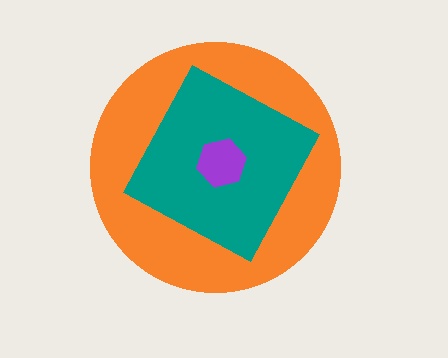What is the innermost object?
The purple hexagon.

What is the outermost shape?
The orange circle.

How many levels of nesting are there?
3.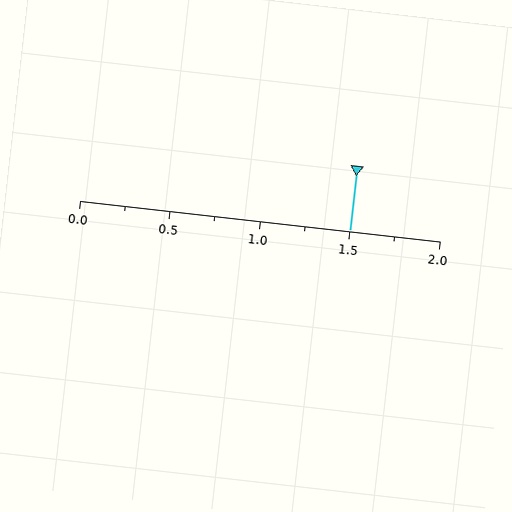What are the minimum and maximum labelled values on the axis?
The axis runs from 0.0 to 2.0.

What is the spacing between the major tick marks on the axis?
The major ticks are spaced 0.5 apart.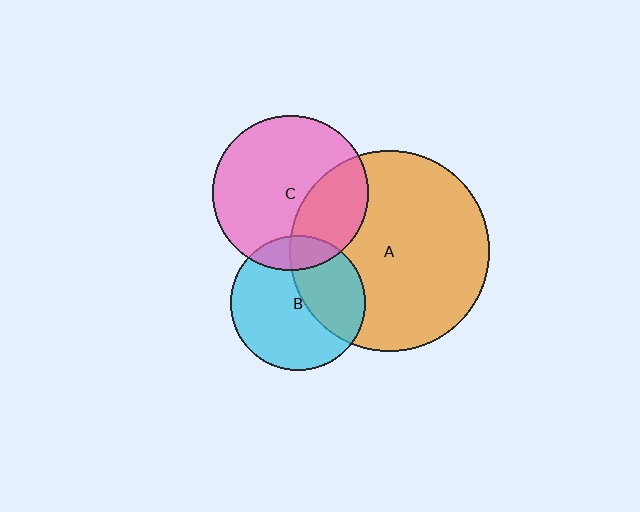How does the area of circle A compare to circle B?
Approximately 2.2 times.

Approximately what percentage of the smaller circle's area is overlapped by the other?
Approximately 30%.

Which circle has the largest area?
Circle A (orange).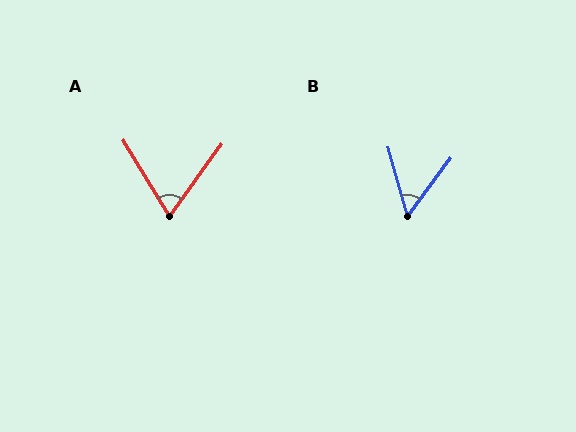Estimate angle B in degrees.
Approximately 53 degrees.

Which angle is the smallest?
B, at approximately 53 degrees.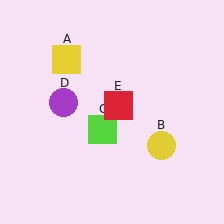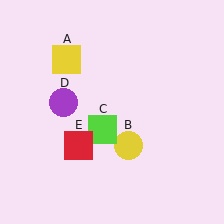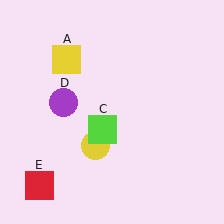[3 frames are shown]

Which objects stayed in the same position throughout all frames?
Yellow square (object A) and lime square (object C) and purple circle (object D) remained stationary.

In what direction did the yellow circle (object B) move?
The yellow circle (object B) moved left.